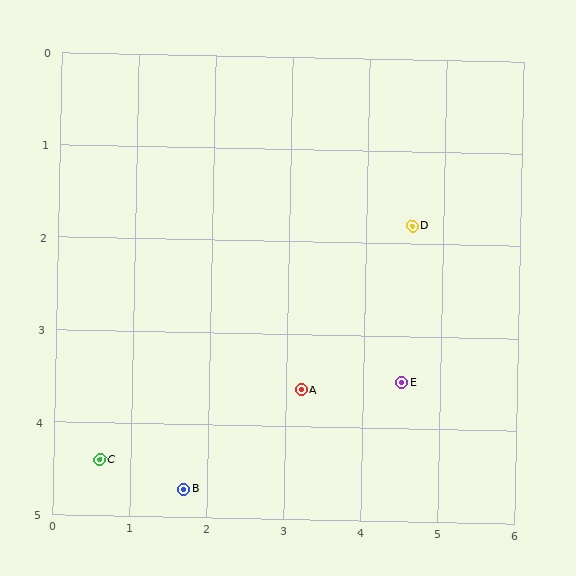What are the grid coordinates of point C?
Point C is at approximately (0.6, 4.4).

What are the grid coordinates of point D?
Point D is at approximately (4.6, 1.8).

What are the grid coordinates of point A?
Point A is at approximately (3.2, 3.6).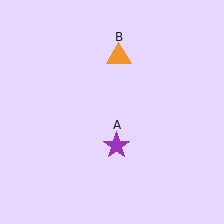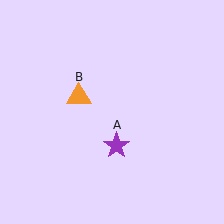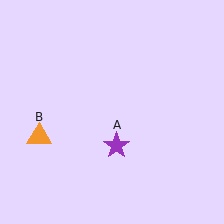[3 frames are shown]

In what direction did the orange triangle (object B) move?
The orange triangle (object B) moved down and to the left.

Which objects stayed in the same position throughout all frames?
Purple star (object A) remained stationary.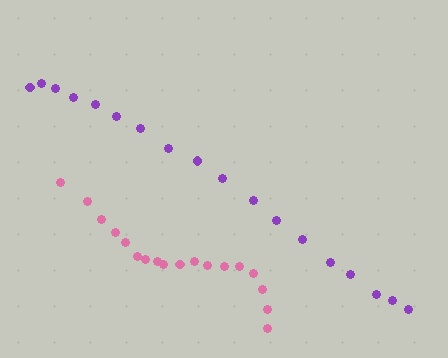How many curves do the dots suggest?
There are 2 distinct paths.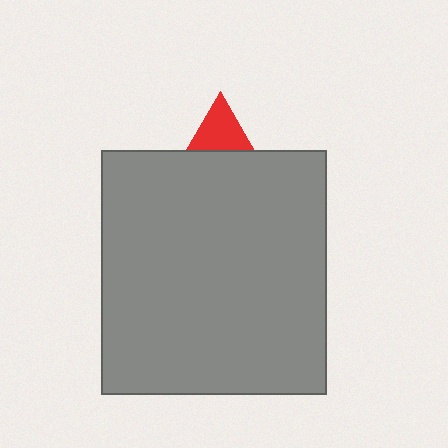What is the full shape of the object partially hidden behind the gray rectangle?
The partially hidden object is a red triangle.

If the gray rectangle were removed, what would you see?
You would see the complete red triangle.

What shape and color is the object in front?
The object in front is a gray rectangle.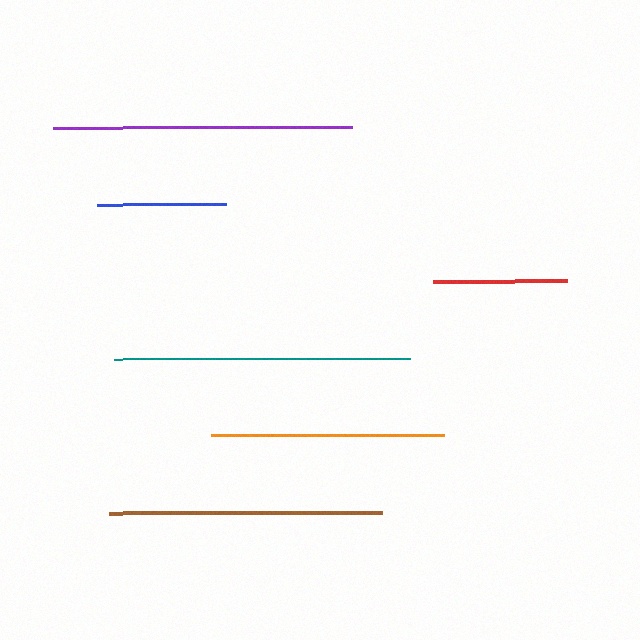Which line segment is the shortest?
The blue line is the shortest at approximately 128 pixels.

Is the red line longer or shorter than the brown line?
The brown line is longer than the red line.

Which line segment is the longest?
The purple line is the longest at approximately 299 pixels.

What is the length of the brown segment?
The brown segment is approximately 272 pixels long.